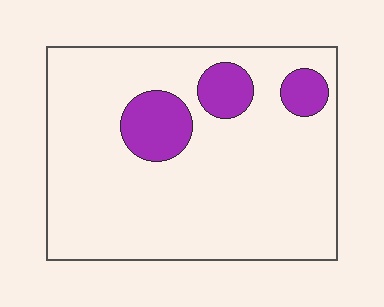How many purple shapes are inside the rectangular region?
3.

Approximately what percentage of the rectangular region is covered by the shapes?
Approximately 15%.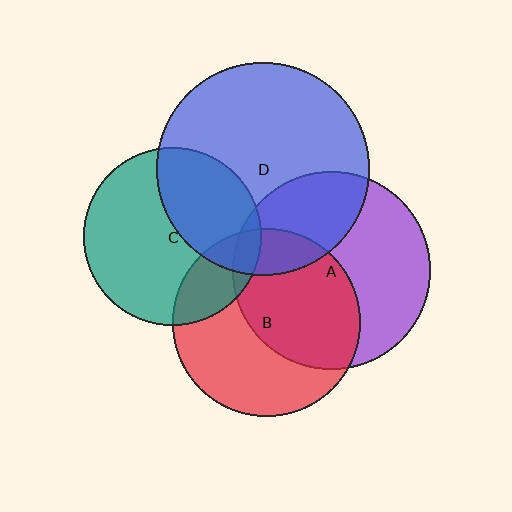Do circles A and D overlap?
Yes.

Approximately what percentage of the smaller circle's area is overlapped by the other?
Approximately 30%.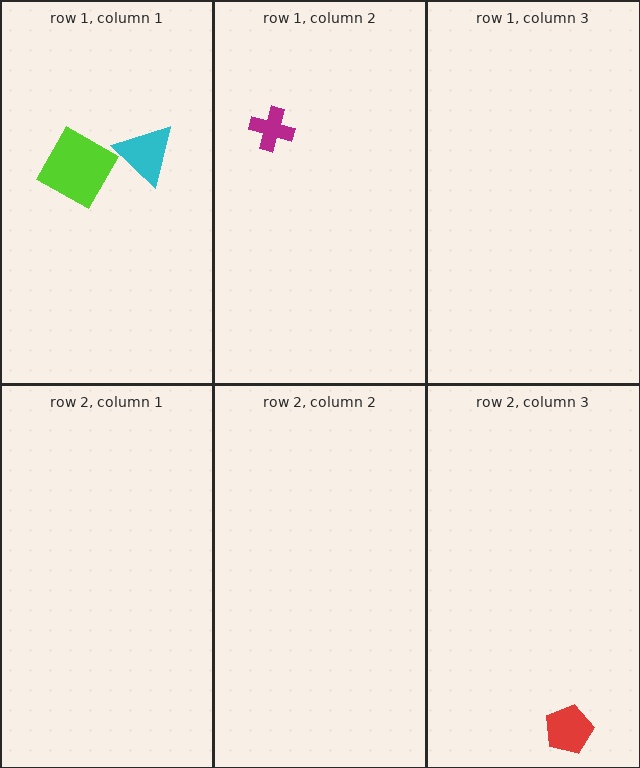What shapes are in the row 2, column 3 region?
The red pentagon.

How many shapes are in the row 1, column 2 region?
1.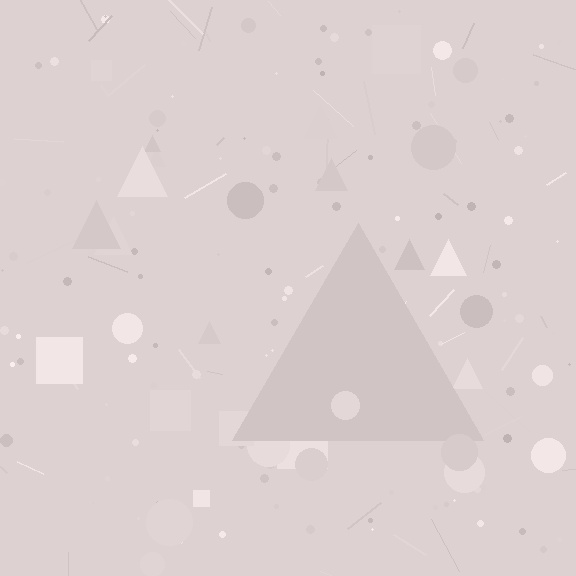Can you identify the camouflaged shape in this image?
The camouflaged shape is a triangle.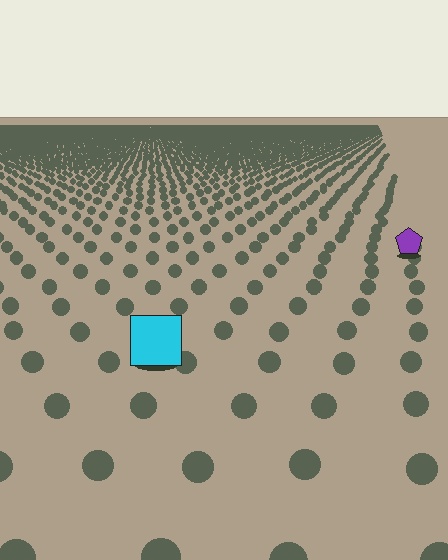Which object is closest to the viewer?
The cyan square is closest. The texture marks near it are larger and more spread out.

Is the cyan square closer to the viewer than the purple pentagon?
Yes. The cyan square is closer — you can tell from the texture gradient: the ground texture is coarser near it.